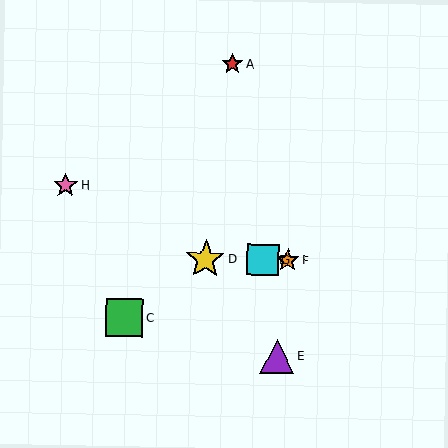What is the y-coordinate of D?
Object D is at y≈259.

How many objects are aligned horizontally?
4 objects (B, D, F, G) are aligned horizontally.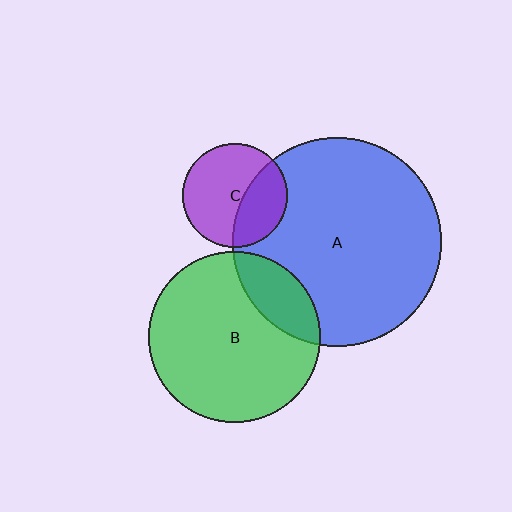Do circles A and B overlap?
Yes.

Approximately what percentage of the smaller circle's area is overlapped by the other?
Approximately 20%.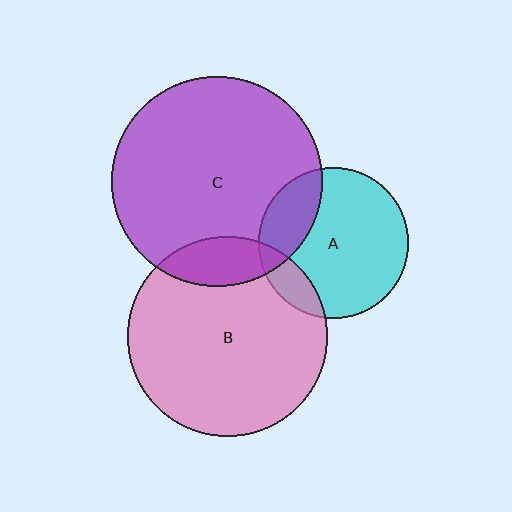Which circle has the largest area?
Circle C (purple).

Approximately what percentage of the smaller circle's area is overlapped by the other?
Approximately 25%.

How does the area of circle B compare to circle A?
Approximately 1.8 times.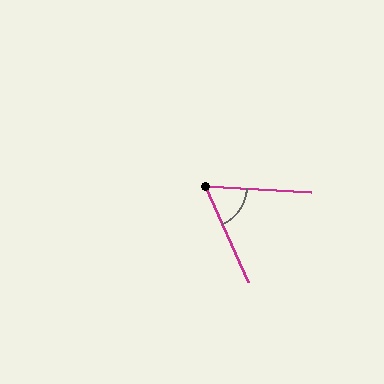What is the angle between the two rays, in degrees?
Approximately 63 degrees.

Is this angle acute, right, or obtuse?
It is acute.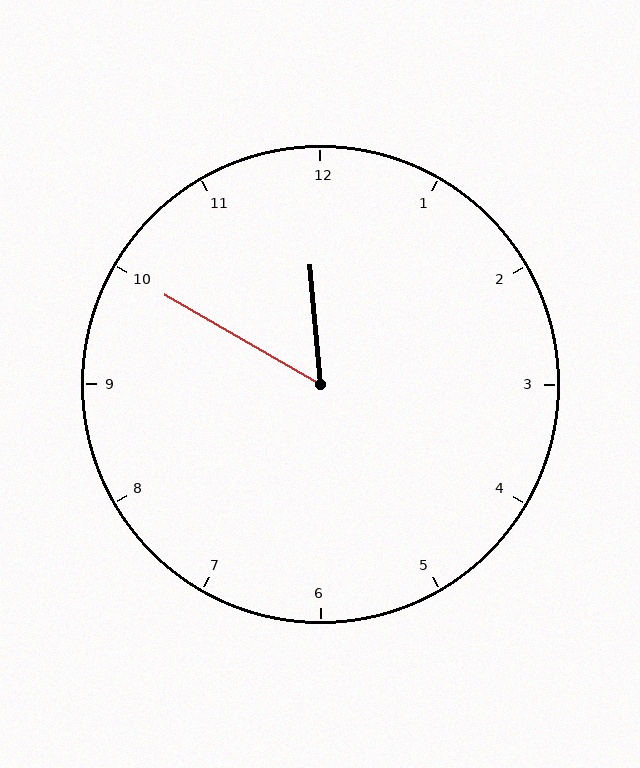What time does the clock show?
11:50.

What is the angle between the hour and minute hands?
Approximately 55 degrees.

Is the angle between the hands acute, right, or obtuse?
It is acute.